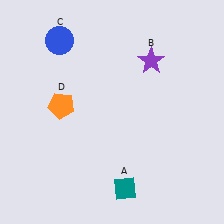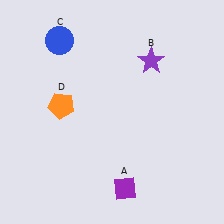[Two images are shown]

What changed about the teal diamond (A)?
In Image 1, A is teal. In Image 2, it changed to purple.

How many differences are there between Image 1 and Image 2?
There is 1 difference between the two images.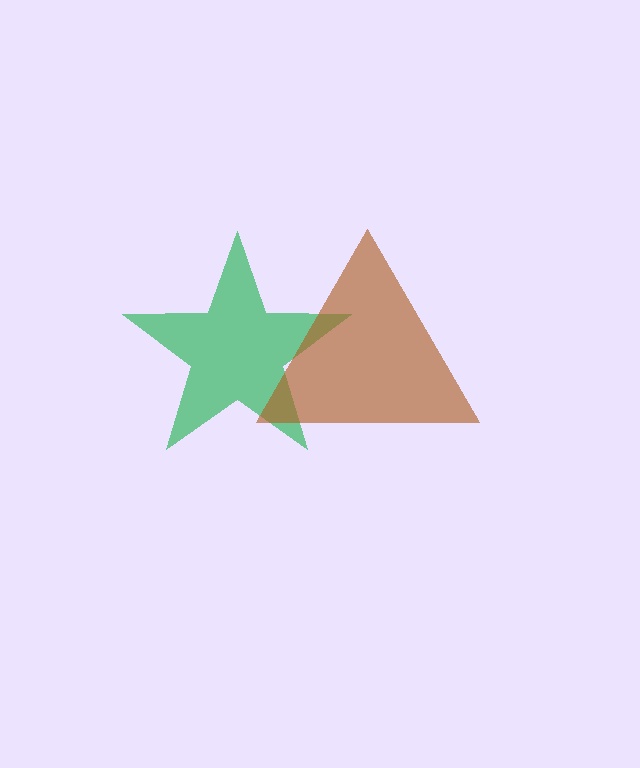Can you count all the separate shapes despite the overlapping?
Yes, there are 2 separate shapes.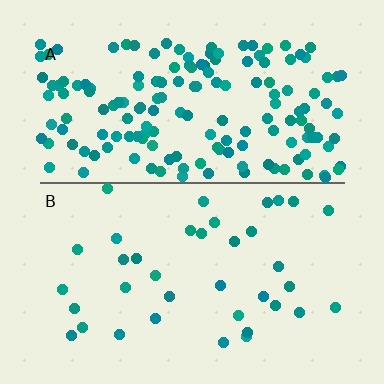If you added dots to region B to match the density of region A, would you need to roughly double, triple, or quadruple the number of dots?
Approximately quadruple.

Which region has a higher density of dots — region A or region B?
A (the top).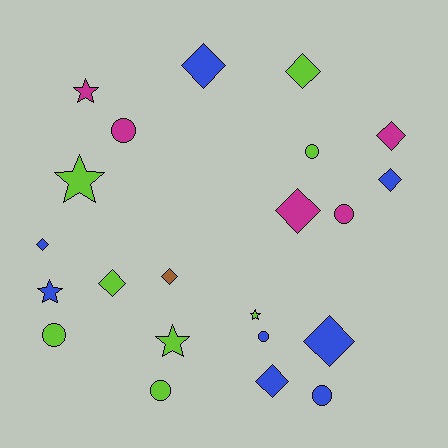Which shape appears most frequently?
Diamond, with 10 objects.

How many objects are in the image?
There are 22 objects.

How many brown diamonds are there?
There is 1 brown diamond.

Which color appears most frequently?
Blue, with 8 objects.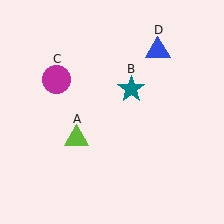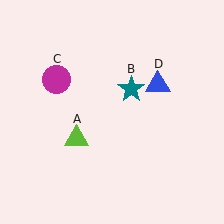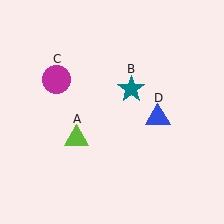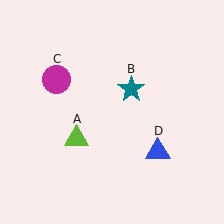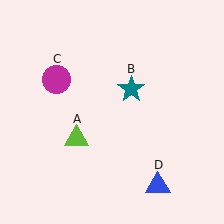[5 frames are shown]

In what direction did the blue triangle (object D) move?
The blue triangle (object D) moved down.